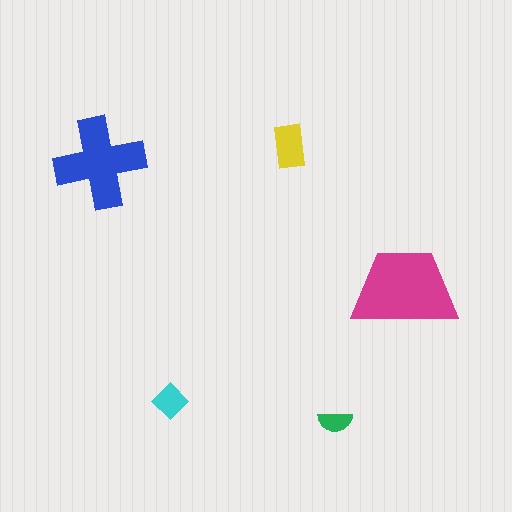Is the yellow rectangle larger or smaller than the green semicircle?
Larger.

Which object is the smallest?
The green semicircle.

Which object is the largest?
The magenta trapezoid.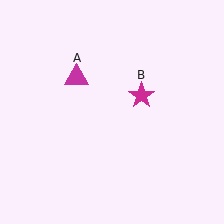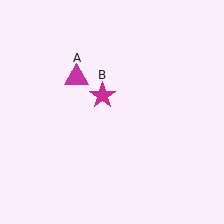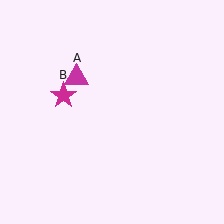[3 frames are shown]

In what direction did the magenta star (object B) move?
The magenta star (object B) moved left.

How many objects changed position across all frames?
1 object changed position: magenta star (object B).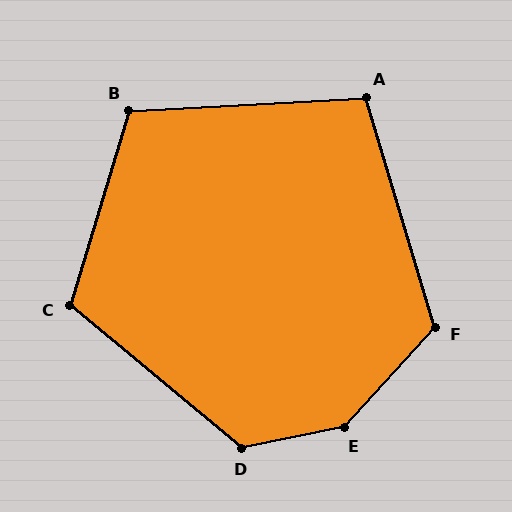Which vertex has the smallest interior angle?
A, at approximately 104 degrees.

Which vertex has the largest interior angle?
E, at approximately 144 degrees.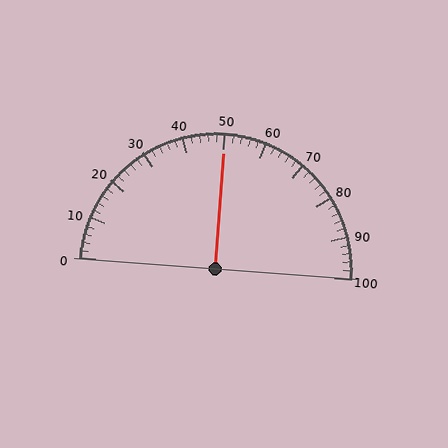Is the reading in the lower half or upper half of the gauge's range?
The reading is in the upper half of the range (0 to 100).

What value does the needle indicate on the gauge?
The needle indicates approximately 50.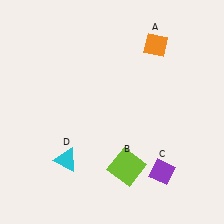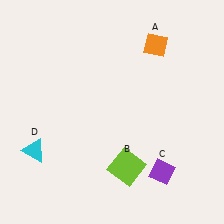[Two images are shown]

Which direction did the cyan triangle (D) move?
The cyan triangle (D) moved left.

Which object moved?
The cyan triangle (D) moved left.